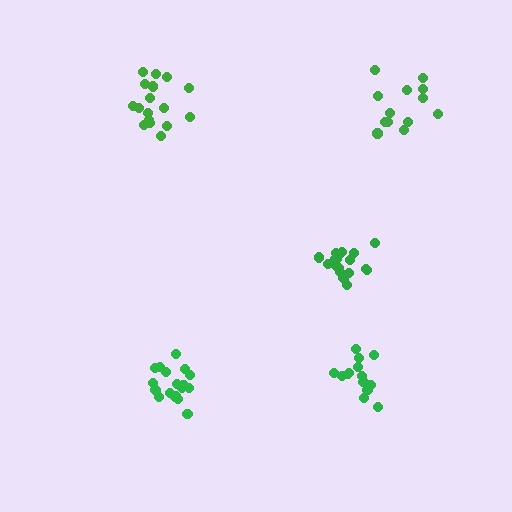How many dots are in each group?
Group 1: 18 dots, Group 2: 17 dots, Group 3: 18 dots, Group 4: 15 dots, Group 5: 13 dots (81 total).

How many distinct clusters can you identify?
There are 5 distinct clusters.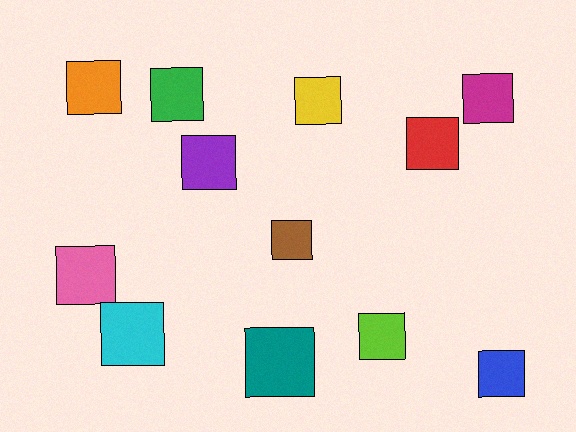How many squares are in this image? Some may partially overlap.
There are 12 squares.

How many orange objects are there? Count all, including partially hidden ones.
There is 1 orange object.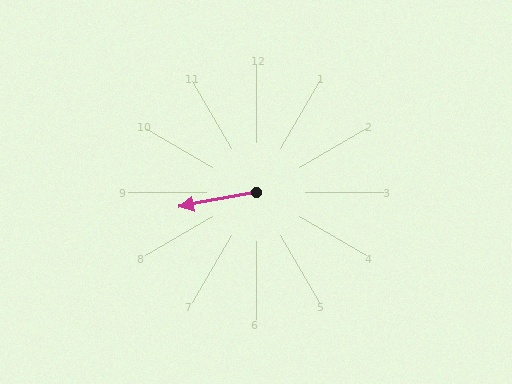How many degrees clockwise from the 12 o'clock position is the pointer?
Approximately 259 degrees.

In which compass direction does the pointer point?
West.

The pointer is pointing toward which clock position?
Roughly 9 o'clock.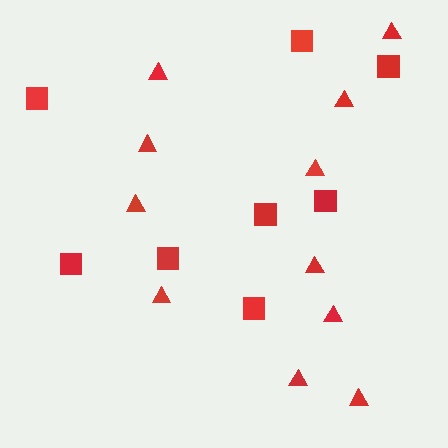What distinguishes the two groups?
There are 2 groups: one group of squares (8) and one group of triangles (11).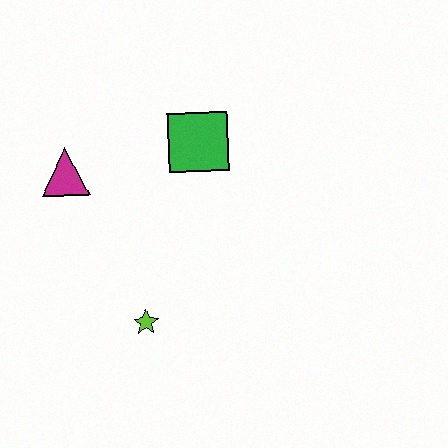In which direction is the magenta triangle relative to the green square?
The magenta triangle is to the left of the green square.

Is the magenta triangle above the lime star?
Yes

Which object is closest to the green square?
The magenta triangle is closest to the green square.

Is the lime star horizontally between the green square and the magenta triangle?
Yes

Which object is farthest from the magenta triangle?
The lime star is farthest from the magenta triangle.